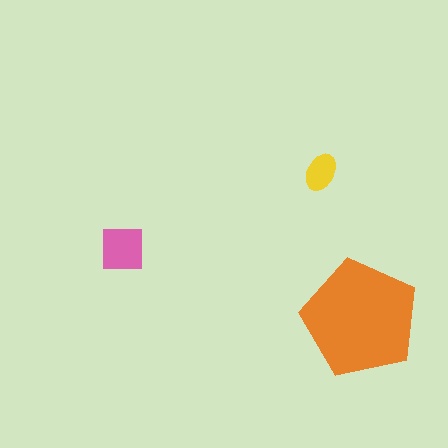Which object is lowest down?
The orange pentagon is bottommost.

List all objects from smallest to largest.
The yellow ellipse, the pink square, the orange pentagon.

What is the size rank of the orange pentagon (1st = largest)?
1st.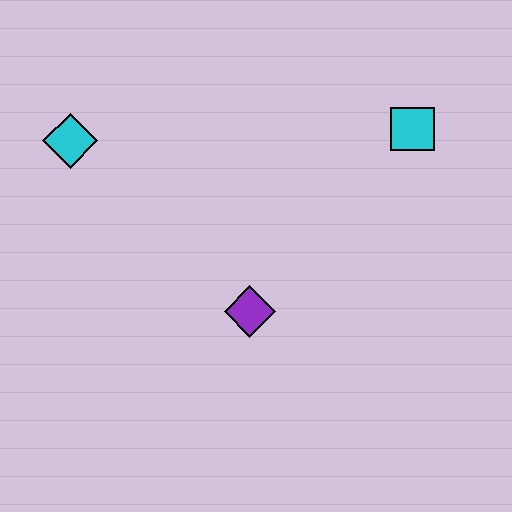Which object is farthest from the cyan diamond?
The cyan square is farthest from the cyan diamond.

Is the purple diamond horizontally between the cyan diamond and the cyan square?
Yes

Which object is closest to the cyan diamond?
The purple diamond is closest to the cyan diamond.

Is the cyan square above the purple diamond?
Yes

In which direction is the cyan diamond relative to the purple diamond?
The cyan diamond is to the left of the purple diamond.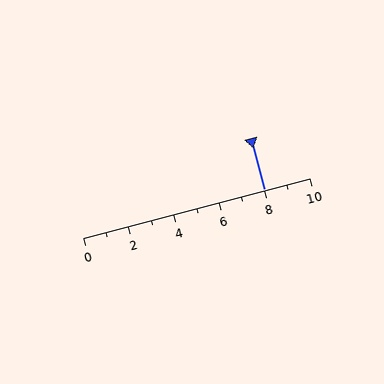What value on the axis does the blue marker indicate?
The marker indicates approximately 8.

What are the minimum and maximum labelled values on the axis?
The axis runs from 0 to 10.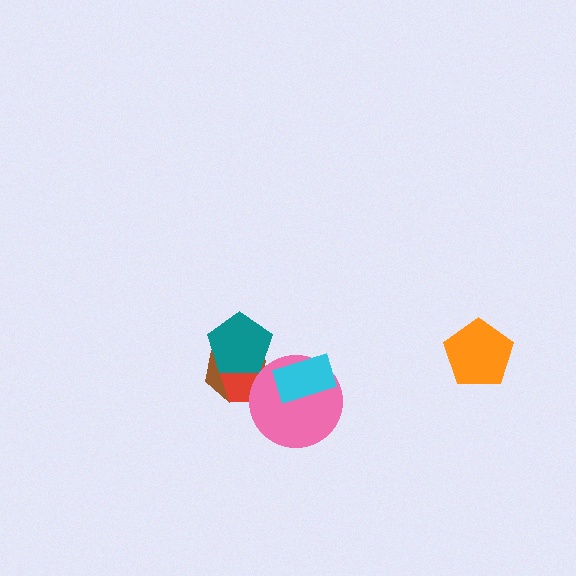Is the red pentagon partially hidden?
Yes, it is partially covered by another shape.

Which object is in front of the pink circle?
The cyan rectangle is in front of the pink circle.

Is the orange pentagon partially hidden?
No, no other shape covers it.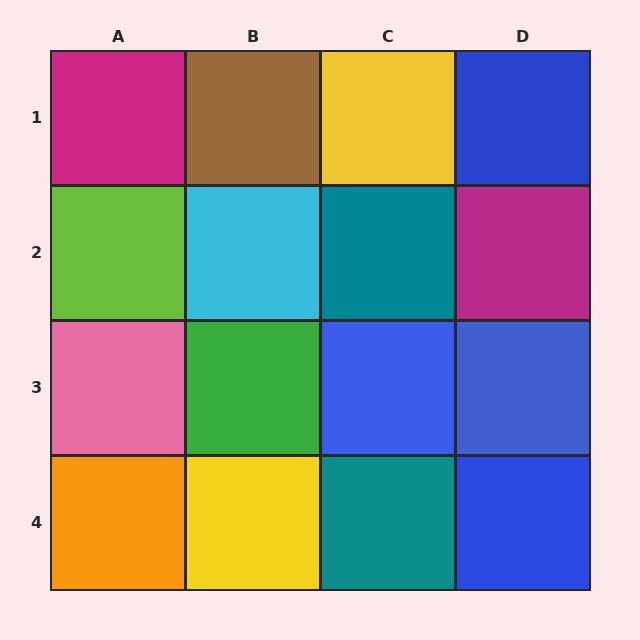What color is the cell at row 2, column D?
Magenta.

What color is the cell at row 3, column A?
Pink.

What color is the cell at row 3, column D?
Blue.